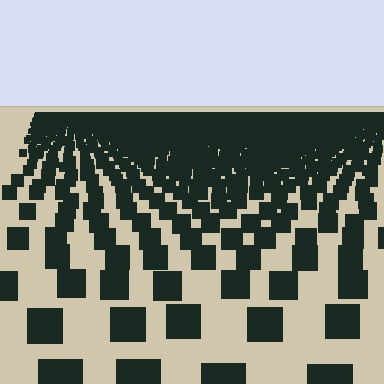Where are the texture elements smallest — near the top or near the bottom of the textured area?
Near the top.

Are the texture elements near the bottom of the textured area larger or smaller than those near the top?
Larger. Near the bottom, elements are closer to the viewer and appear at a bigger on-screen size.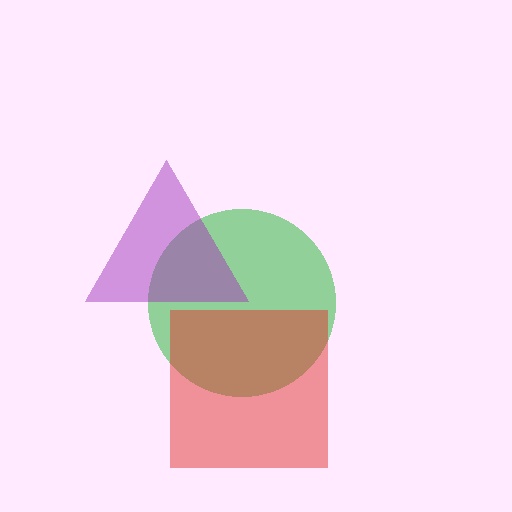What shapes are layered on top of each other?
The layered shapes are: a green circle, a red square, a purple triangle.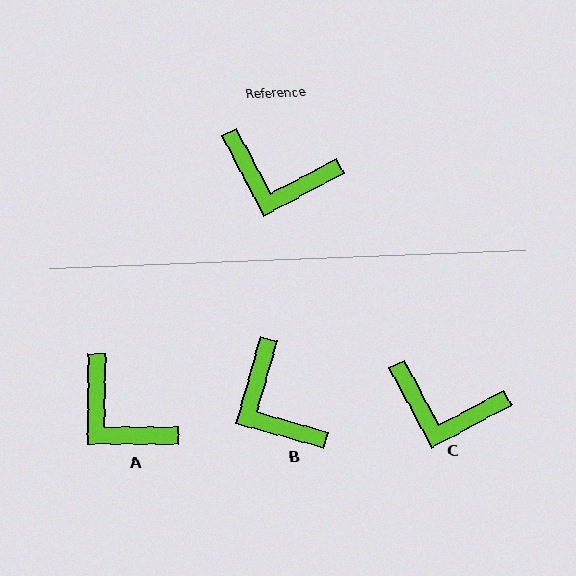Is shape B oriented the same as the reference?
No, it is off by about 44 degrees.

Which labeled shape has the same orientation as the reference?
C.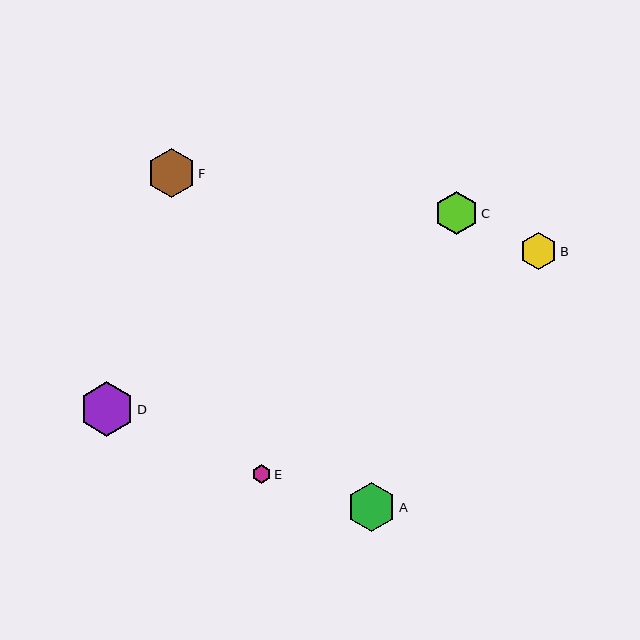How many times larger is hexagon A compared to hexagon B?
Hexagon A is approximately 1.3 times the size of hexagon B.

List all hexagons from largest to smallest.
From largest to smallest: D, A, F, C, B, E.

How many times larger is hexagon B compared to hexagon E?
Hexagon B is approximately 2.0 times the size of hexagon E.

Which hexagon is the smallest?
Hexagon E is the smallest with a size of approximately 19 pixels.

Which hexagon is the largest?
Hexagon D is the largest with a size of approximately 54 pixels.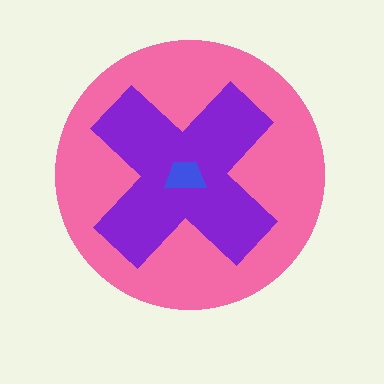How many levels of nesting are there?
3.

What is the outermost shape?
The pink circle.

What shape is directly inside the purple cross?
The blue trapezoid.